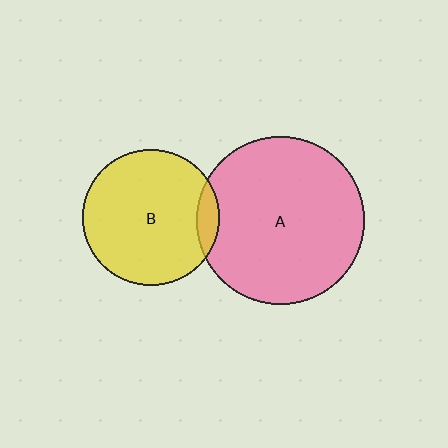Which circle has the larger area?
Circle A (pink).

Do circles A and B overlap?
Yes.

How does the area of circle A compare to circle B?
Approximately 1.5 times.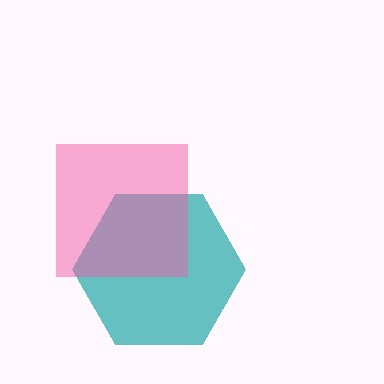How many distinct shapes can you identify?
There are 2 distinct shapes: a teal hexagon, a pink square.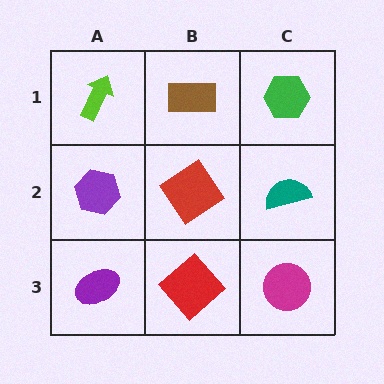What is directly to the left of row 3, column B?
A purple ellipse.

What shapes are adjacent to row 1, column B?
A red diamond (row 2, column B), a lime arrow (row 1, column A), a green hexagon (row 1, column C).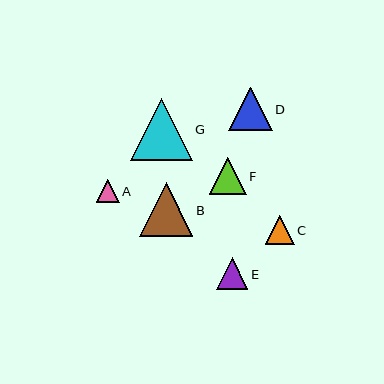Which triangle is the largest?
Triangle G is the largest with a size of approximately 62 pixels.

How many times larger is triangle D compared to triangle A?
Triangle D is approximately 1.9 times the size of triangle A.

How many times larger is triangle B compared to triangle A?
Triangle B is approximately 2.3 times the size of triangle A.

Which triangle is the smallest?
Triangle A is the smallest with a size of approximately 23 pixels.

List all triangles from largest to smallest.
From largest to smallest: G, B, D, F, E, C, A.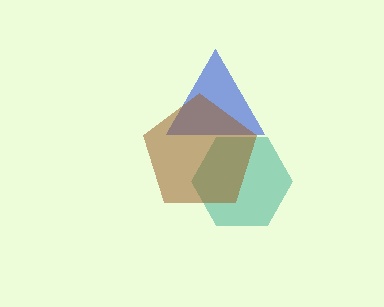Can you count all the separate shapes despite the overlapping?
Yes, there are 3 separate shapes.